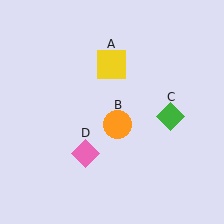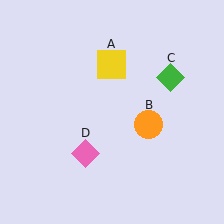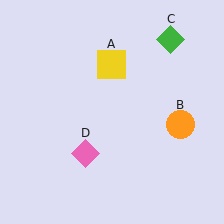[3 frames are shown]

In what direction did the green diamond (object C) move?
The green diamond (object C) moved up.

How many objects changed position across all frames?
2 objects changed position: orange circle (object B), green diamond (object C).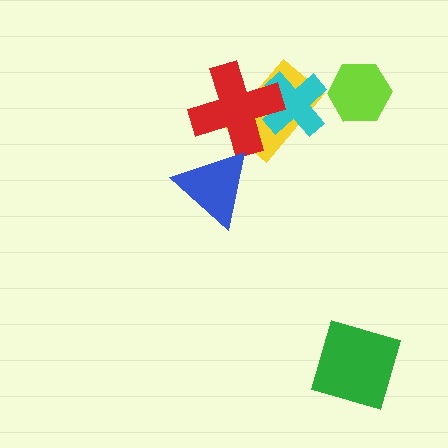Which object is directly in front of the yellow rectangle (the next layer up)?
The cyan cross is directly in front of the yellow rectangle.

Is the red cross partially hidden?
Yes, it is partially covered by another shape.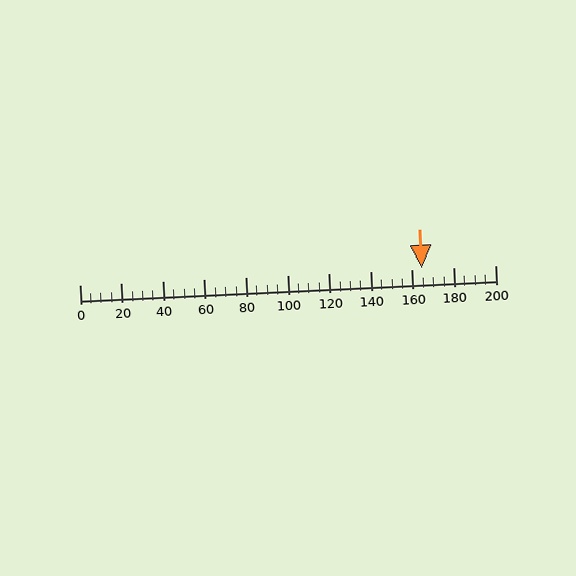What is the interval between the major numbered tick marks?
The major tick marks are spaced 20 units apart.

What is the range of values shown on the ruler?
The ruler shows values from 0 to 200.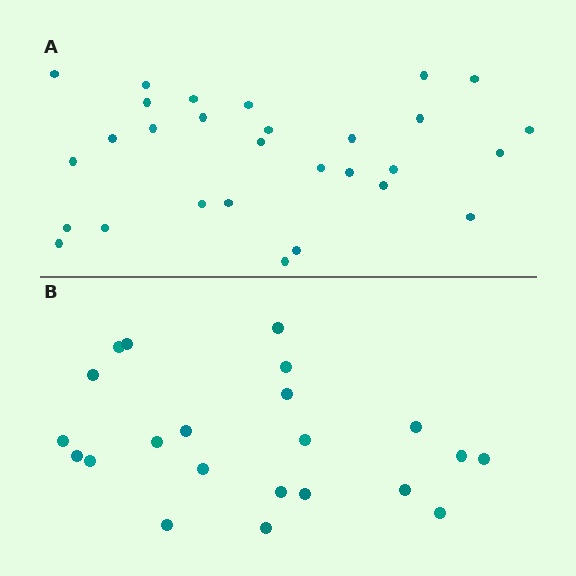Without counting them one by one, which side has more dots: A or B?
Region A (the top region) has more dots.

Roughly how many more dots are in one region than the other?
Region A has roughly 8 or so more dots than region B.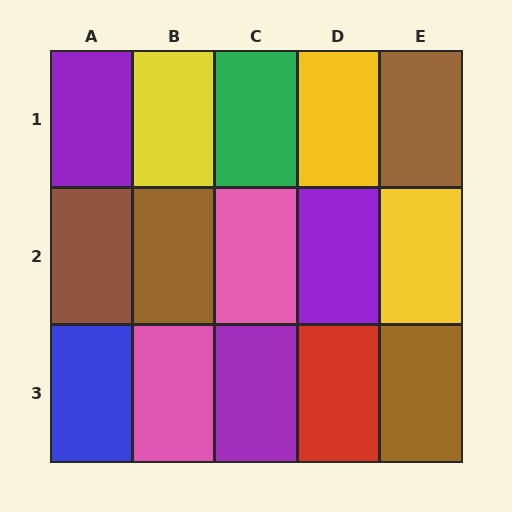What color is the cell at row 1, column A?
Purple.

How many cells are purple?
3 cells are purple.